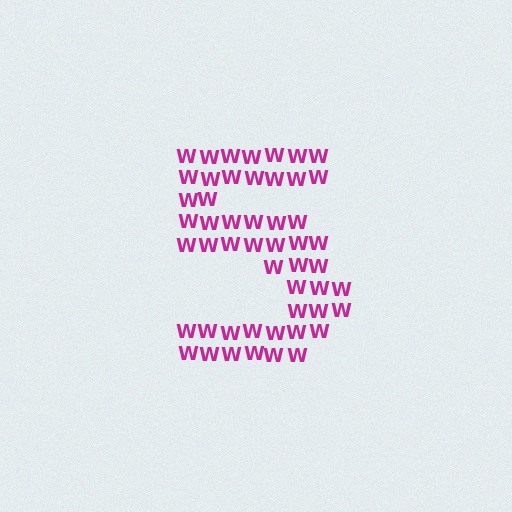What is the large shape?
The large shape is the digit 5.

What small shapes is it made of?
It is made of small letter W's.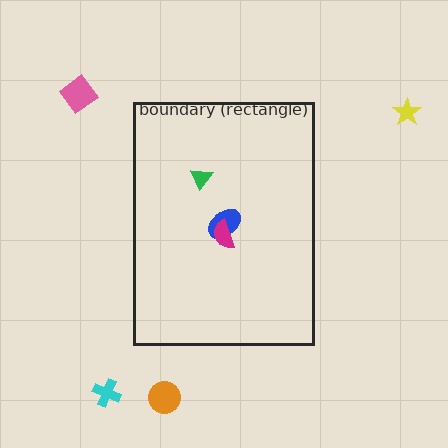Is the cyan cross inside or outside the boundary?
Outside.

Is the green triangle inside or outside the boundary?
Inside.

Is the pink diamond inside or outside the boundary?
Outside.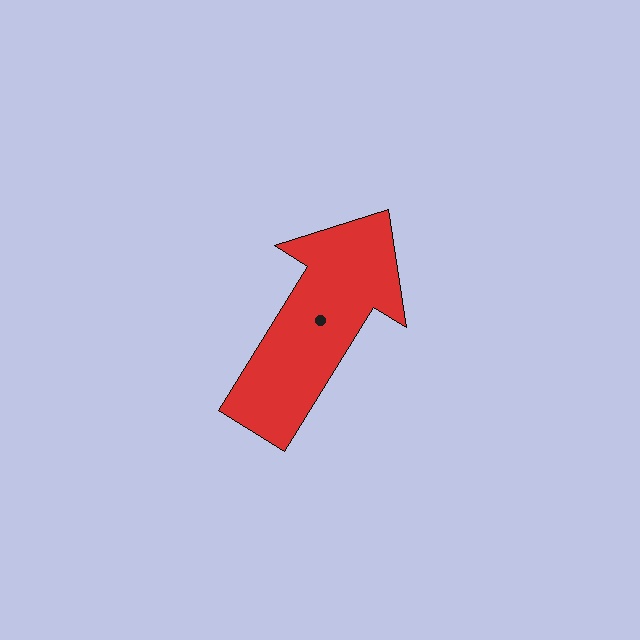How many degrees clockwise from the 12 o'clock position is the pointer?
Approximately 32 degrees.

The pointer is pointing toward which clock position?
Roughly 1 o'clock.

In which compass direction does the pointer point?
Northeast.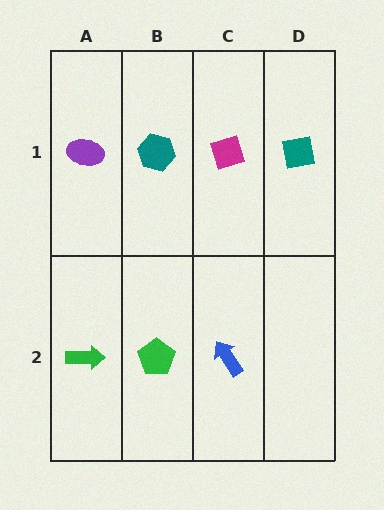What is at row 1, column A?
A purple ellipse.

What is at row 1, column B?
A teal hexagon.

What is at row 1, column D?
A teal square.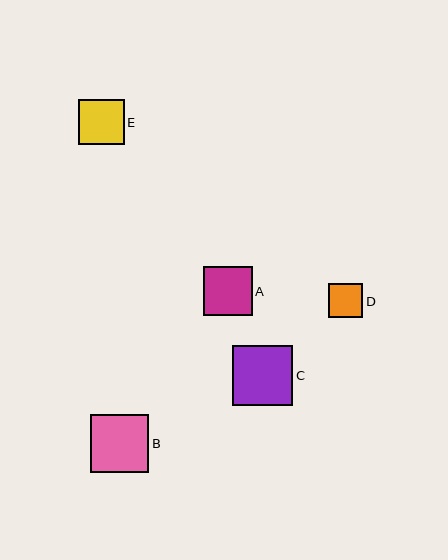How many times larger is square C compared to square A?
Square C is approximately 1.2 times the size of square A.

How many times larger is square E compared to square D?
Square E is approximately 1.3 times the size of square D.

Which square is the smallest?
Square D is the smallest with a size of approximately 34 pixels.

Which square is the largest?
Square C is the largest with a size of approximately 60 pixels.